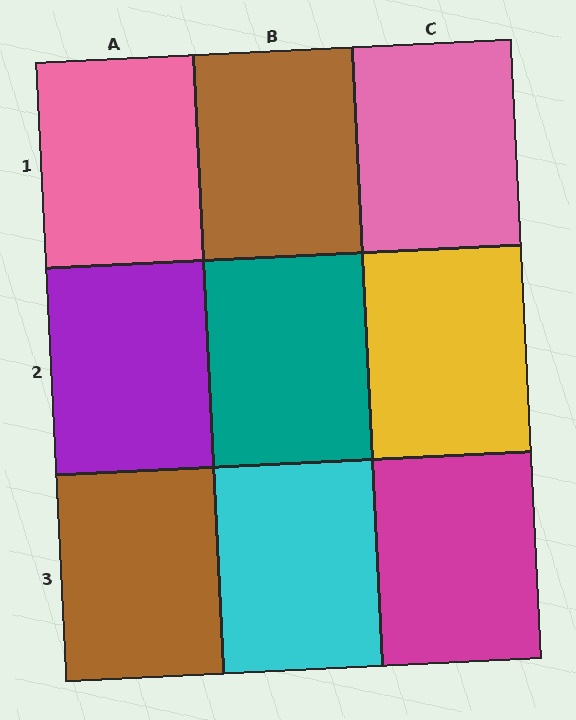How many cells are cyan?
1 cell is cyan.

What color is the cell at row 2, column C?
Yellow.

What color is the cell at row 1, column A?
Pink.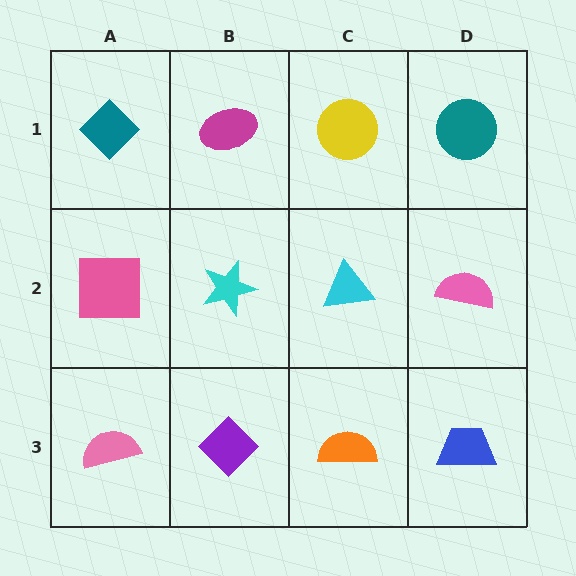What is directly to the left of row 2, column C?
A cyan star.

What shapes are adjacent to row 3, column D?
A pink semicircle (row 2, column D), an orange semicircle (row 3, column C).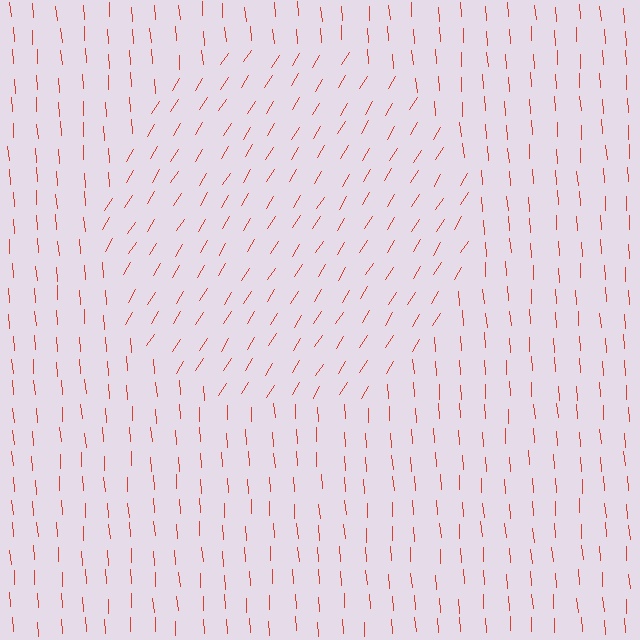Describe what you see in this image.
The image is filled with small red line segments. A circle region in the image has lines oriented differently from the surrounding lines, creating a visible texture boundary.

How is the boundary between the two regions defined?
The boundary is defined purely by a change in line orientation (approximately 36 degrees difference). All lines are the same color and thickness.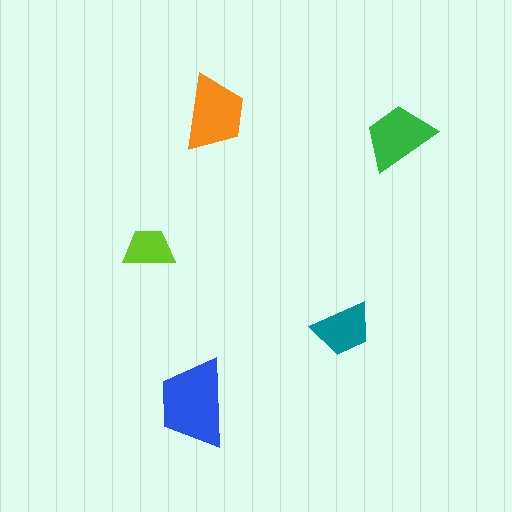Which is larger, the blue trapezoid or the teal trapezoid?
The blue one.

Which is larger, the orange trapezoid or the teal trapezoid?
The orange one.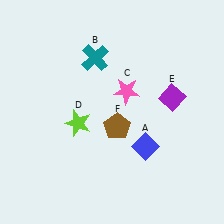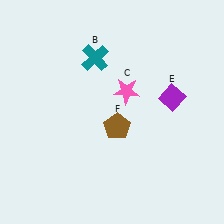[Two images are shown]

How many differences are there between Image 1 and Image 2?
There are 2 differences between the two images.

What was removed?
The blue diamond (A), the lime star (D) were removed in Image 2.